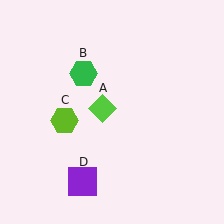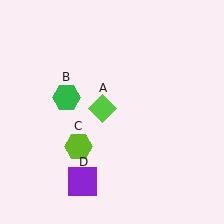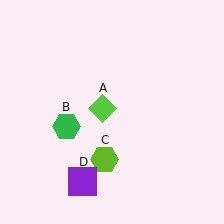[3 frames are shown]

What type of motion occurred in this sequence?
The green hexagon (object B), lime hexagon (object C) rotated counterclockwise around the center of the scene.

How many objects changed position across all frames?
2 objects changed position: green hexagon (object B), lime hexagon (object C).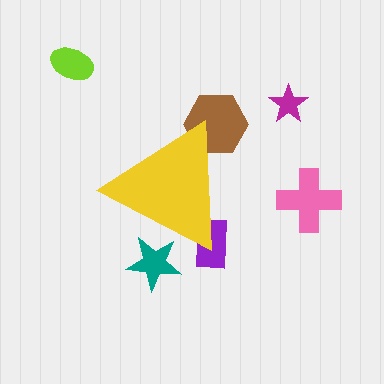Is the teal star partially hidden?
Yes, the teal star is partially hidden behind the yellow triangle.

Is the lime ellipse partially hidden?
No, the lime ellipse is fully visible.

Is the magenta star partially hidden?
No, the magenta star is fully visible.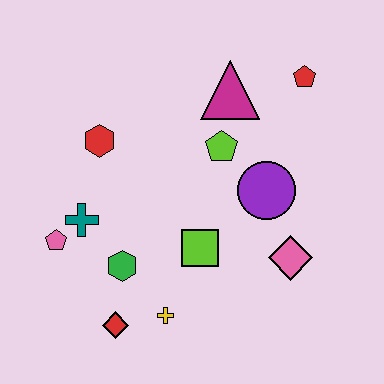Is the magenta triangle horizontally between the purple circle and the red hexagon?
Yes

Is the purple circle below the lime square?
No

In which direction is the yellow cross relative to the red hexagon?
The yellow cross is below the red hexagon.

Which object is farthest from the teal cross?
The red pentagon is farthest from the teal cross.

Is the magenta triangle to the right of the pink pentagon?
Yes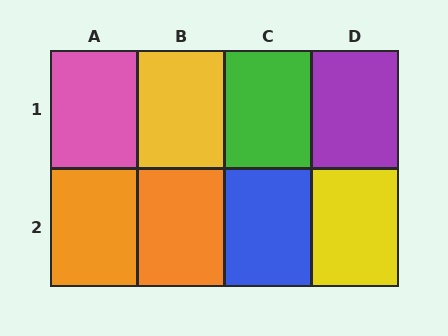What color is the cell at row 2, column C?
Blue.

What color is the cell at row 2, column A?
Orange.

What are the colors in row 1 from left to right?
Pink, yellow, green, purple.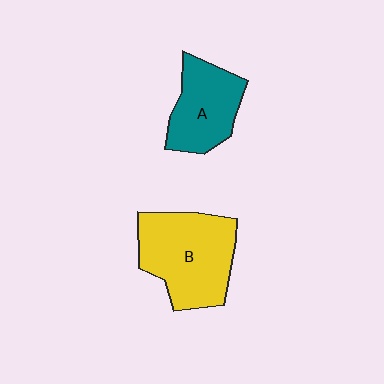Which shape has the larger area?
Shape B (yellow).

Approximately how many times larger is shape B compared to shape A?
Approximately 1.4 times.